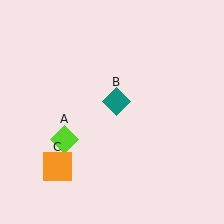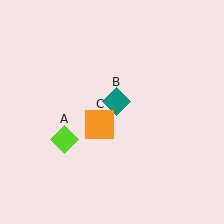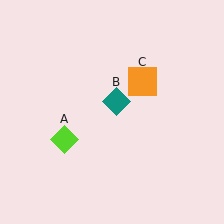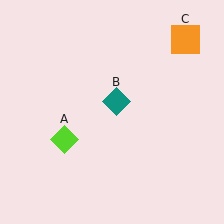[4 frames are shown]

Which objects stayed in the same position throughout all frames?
Lime diamond (object A) and teal diamond (object B) remained stationary.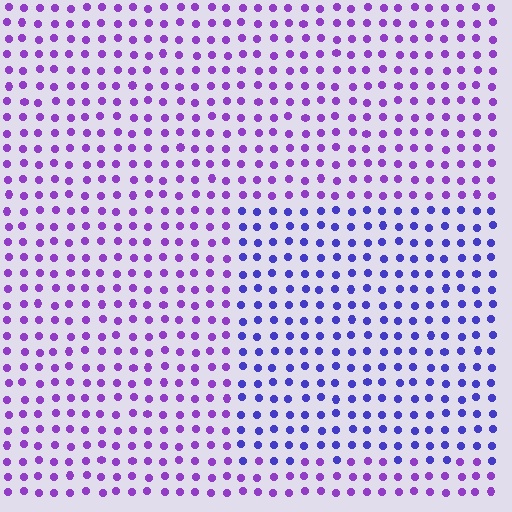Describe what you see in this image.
The image is filled with small purple elements in a uniform arrangement. A rectangle-shaped region is visible where the elements are tinted to a slightly different hue, forming a subtle color boundary.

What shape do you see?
I see a rectangle.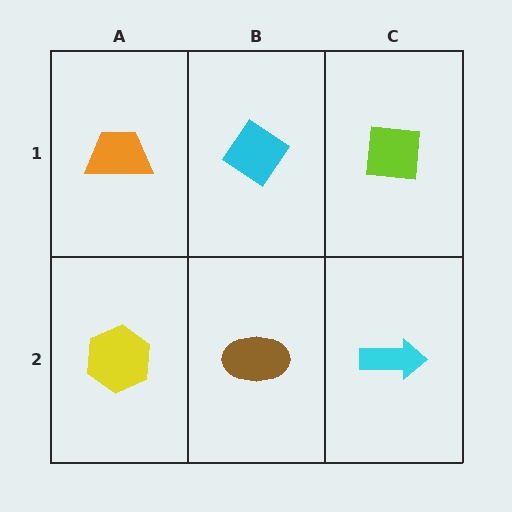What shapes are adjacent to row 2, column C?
A lime square (row 1, column C), a brown ellipse (row 2, column B).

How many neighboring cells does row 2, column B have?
3.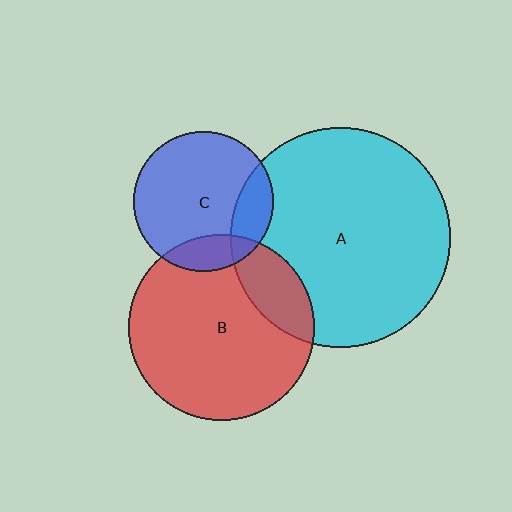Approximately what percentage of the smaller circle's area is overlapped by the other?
Approximately 20%.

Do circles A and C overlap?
Yes.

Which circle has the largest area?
Circle A (cyan).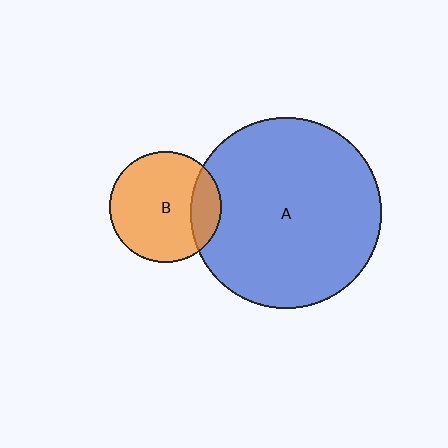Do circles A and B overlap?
Yes.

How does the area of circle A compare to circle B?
Approximately 2.9 times.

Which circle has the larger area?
Circle A (blue).